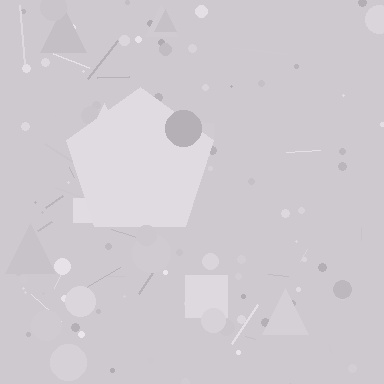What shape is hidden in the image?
A pentagon is hidden in the image.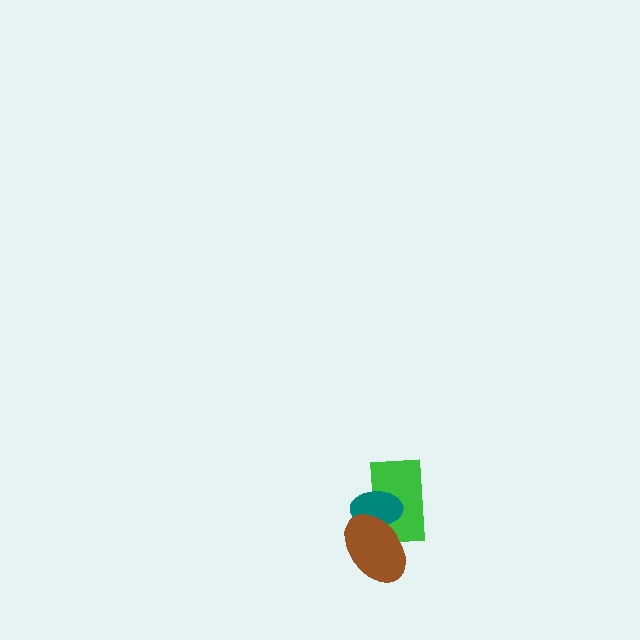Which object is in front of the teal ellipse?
The brown ellipse is in front of the teal ellipse.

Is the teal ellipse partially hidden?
Yes, it is partially covered by another shape.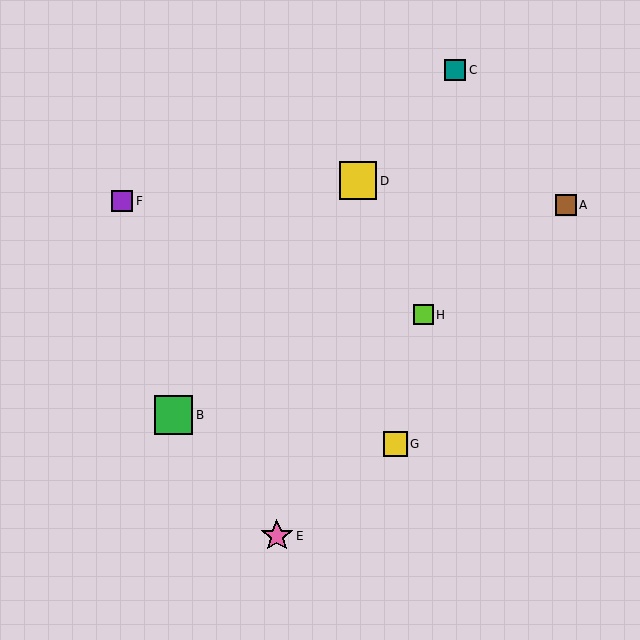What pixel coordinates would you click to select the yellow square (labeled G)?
Click at (395, 444) to select the yellow square G.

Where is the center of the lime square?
The center of the lime square is at (423, 315).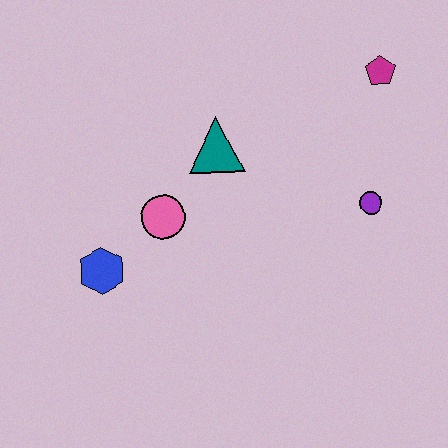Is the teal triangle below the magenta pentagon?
Yes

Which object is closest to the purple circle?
The magenta pentagon is closest to the purple circle.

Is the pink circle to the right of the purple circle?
No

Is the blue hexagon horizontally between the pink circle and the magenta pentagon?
No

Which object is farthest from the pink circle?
The magenta pentagon is farthest from the pink circle.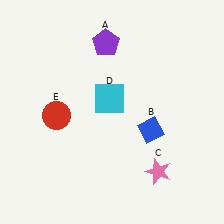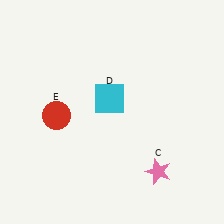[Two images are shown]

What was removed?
The blue diamond (B), the purple pentagon (A) were removed in Image 2.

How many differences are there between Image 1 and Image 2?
There are 2 differences between the two images.